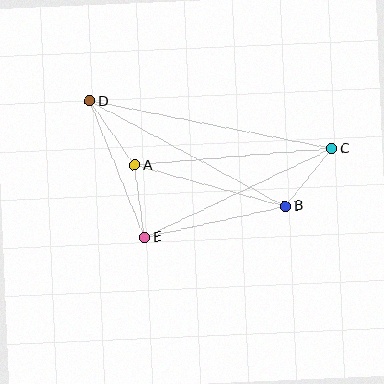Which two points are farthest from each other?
Points C and D are farthest from each other.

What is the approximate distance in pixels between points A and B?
The distance between A and B is approximately 156 pixels.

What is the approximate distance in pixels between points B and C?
The distance between B and C is approximately 74 pixels.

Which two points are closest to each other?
Points A and E are closest to each other.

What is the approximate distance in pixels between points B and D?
The distance between B and D is approximately 222 pixels.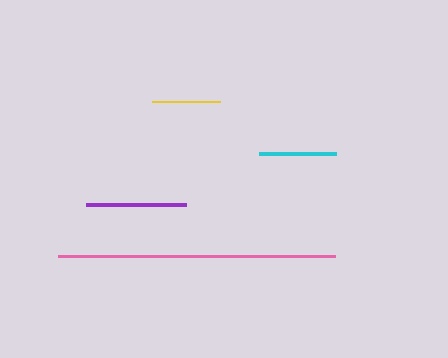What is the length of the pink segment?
The pink segment is approximately 277 pixels long.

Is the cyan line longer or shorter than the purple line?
The purple line is longer than the cyan line.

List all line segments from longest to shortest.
From longest to shortest: pink, purple, cyan, yellow.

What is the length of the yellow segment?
The yellow segment is approximately 69 pixels long.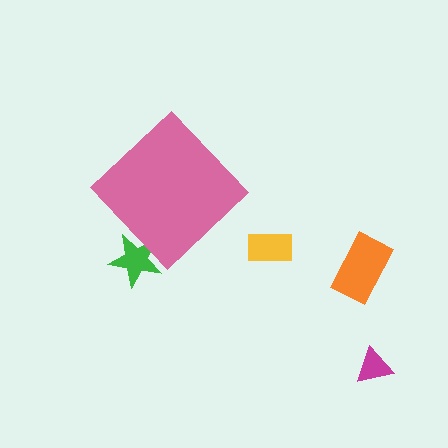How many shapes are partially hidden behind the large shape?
1 shape is partially hidden.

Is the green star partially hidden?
Yes, the green star is partially hidden behind the pink diamond.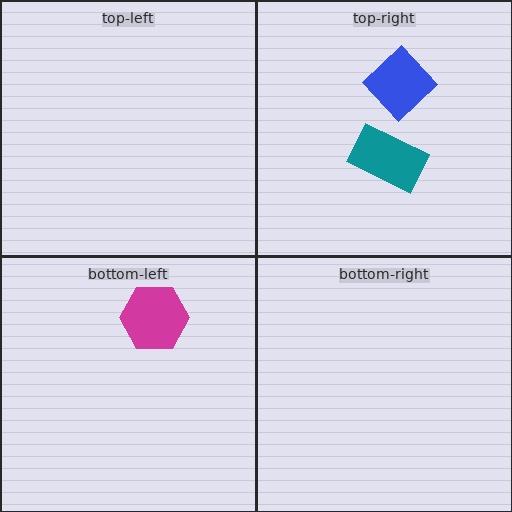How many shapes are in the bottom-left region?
1.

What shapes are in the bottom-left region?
The magenta hexagon.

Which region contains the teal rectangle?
The top-right region.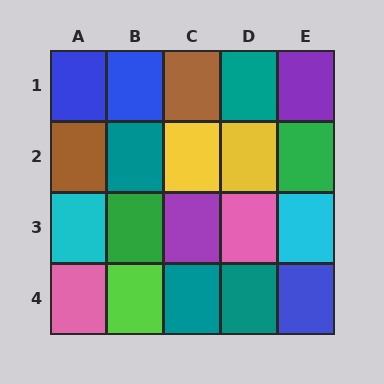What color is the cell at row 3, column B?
Green.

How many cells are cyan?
2 cells are cyan.